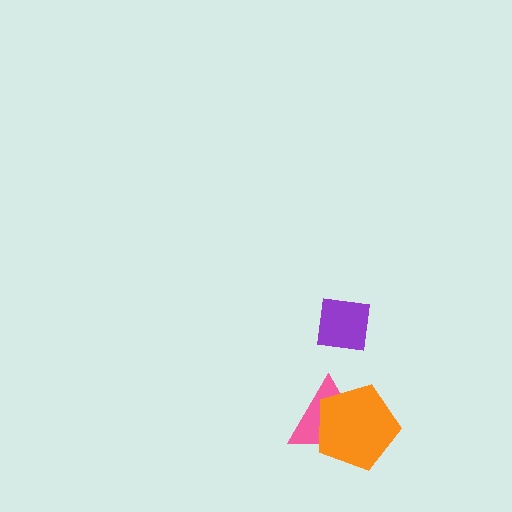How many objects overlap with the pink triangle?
1 object overlaps with the pink triangle.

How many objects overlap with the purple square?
0 objects overlap with the purple square.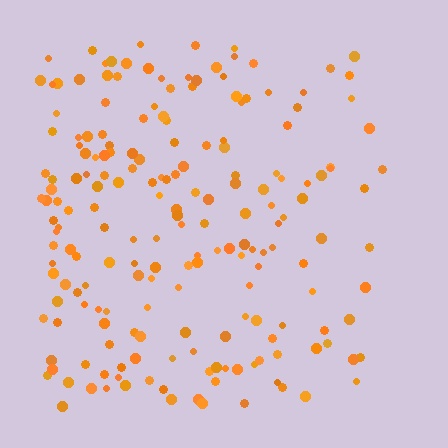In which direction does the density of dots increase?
From right to left, with the left side densest.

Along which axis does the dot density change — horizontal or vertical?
Horizontal.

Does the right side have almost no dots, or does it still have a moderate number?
Still a moderate number, just noticeably fewer than the left.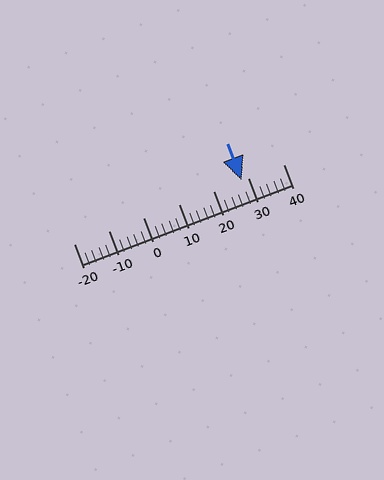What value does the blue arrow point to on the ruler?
The blue arrow points to approximately 28.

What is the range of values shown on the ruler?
The ruler shows values from -20 to 40.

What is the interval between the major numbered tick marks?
The major tick marks are spaced 10 units apart.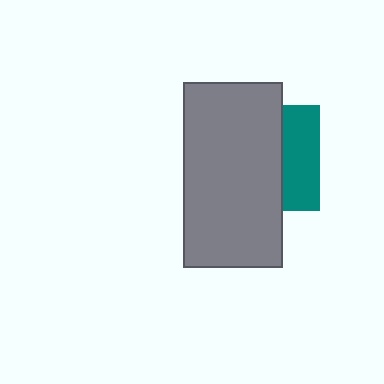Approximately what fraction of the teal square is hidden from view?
Roughly 66% of the teal square is hidden behind the gray rectangle.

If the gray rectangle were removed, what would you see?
You would see the complete teal square.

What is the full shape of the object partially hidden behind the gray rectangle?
The partially hidden object is a teal square.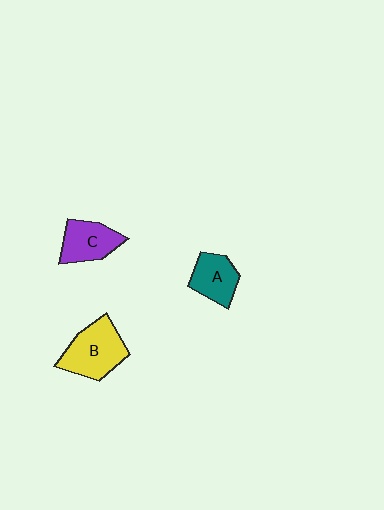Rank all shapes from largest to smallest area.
From largest to smallest: B (yellow), C (purple), A (teal).